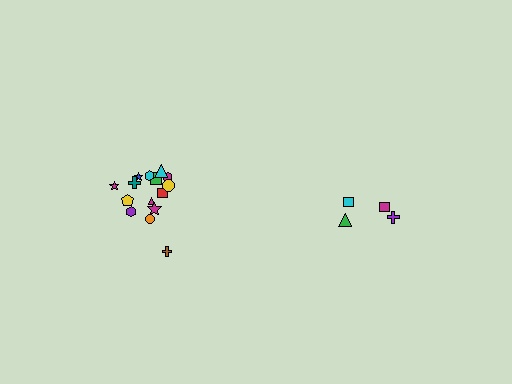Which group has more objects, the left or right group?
The left group.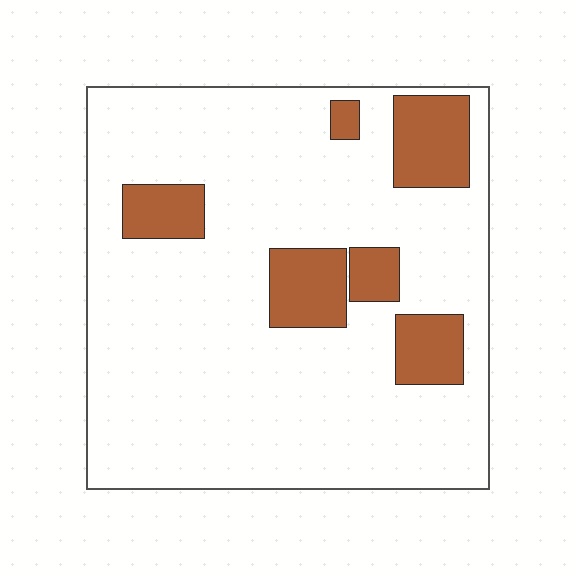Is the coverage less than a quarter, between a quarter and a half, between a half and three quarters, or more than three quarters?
Less than a quarter.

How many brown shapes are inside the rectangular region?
6.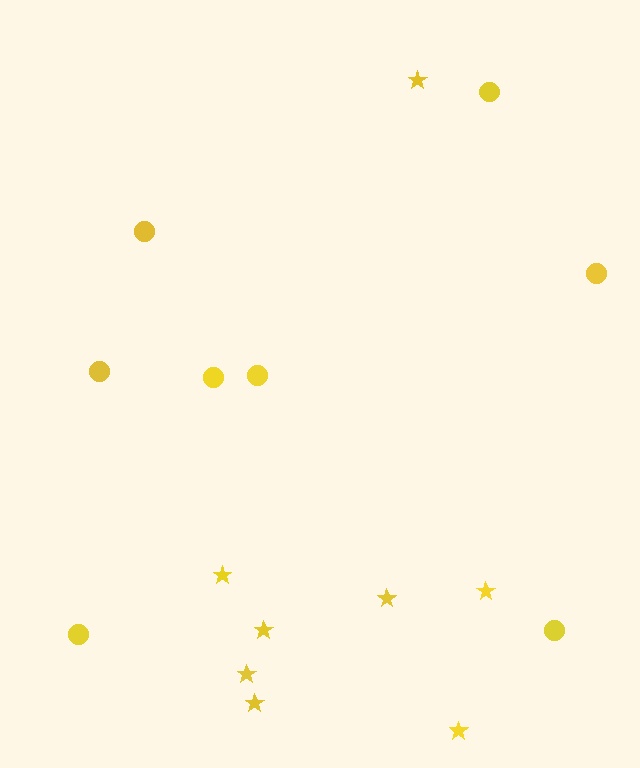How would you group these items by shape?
There are 2 groups: one group of circles (8) and one group of stars (8).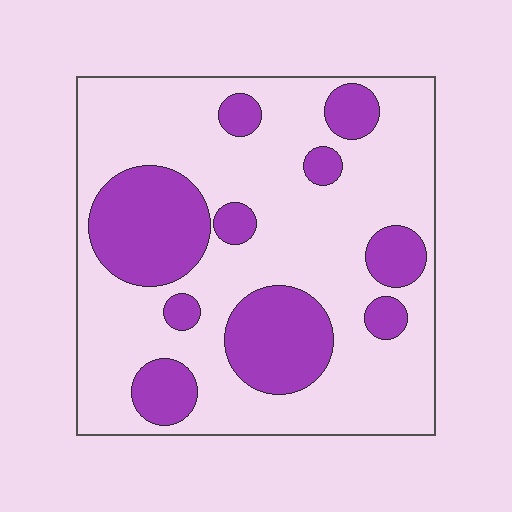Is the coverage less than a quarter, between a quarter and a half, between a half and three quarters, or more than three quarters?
Between a quarter and a half.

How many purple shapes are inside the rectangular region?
10.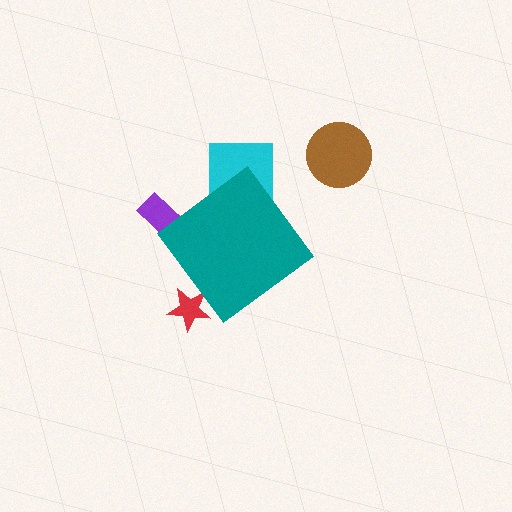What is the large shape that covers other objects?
A teal diamond.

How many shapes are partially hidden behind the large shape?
3 shapes are partially hidden.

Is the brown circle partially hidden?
No, the brown circle is fully visible.